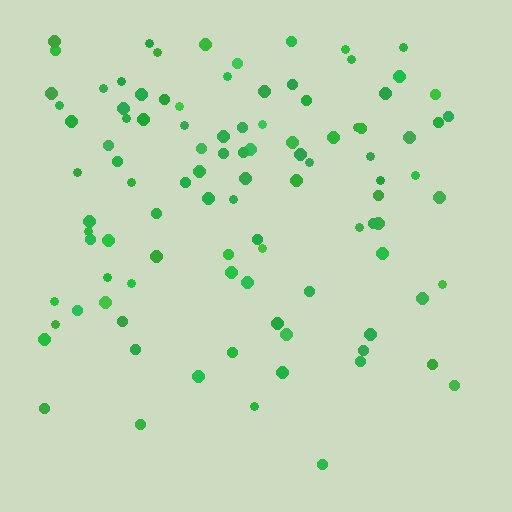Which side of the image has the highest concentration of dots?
The top.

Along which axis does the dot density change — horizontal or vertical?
Vertical.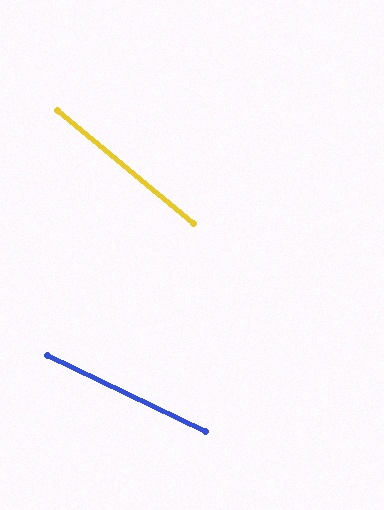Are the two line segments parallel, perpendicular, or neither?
Neither parallel nor perpendicular — they differ by about 14°.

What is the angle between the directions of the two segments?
Approximately 14 degrees.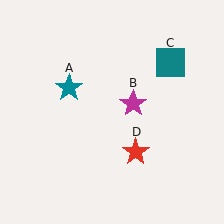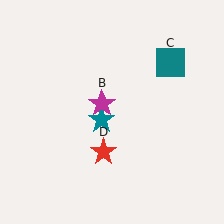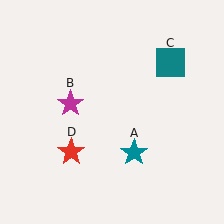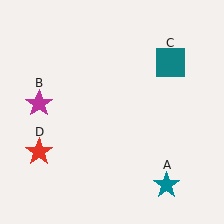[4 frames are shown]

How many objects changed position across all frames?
3 objects changed position: teal star (object A), magenta star (object B), red star (object D).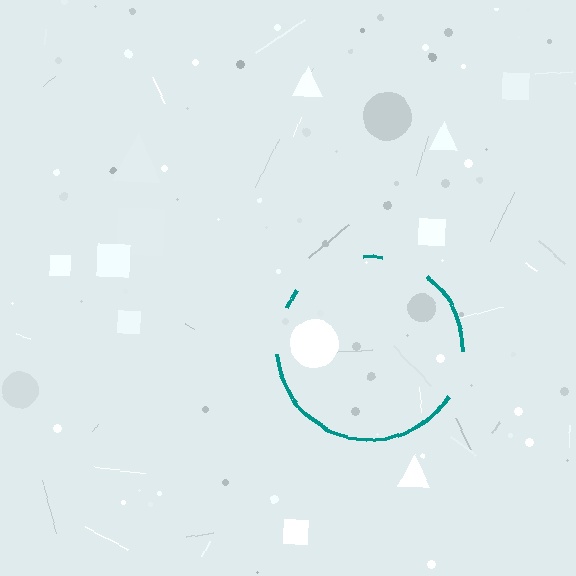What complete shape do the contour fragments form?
The contour fragments form a circle.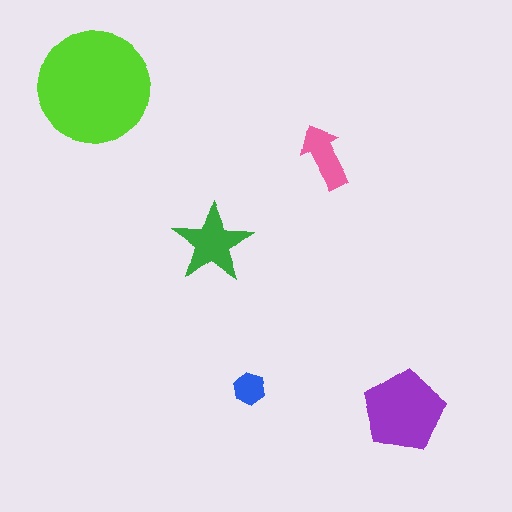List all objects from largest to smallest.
The lime circle, the purple pentagon, the green star, the pink arrow, the blue hexagon.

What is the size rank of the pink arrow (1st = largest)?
4th.